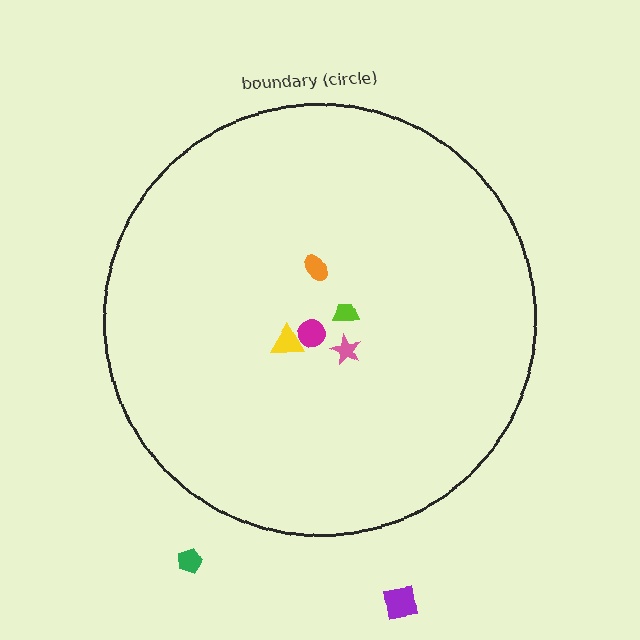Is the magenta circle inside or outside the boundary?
Inside.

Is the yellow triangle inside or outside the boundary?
Inside.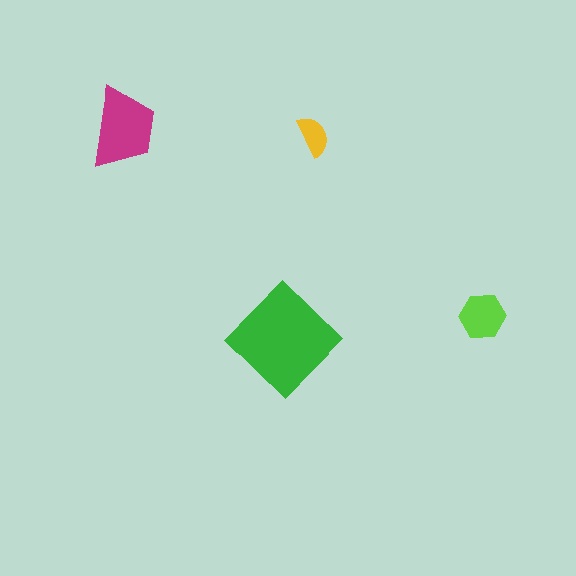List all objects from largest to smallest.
The green diamond, the magenta trapezoid, the lime hexagon, the yellow semicircle.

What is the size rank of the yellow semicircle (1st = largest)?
4th.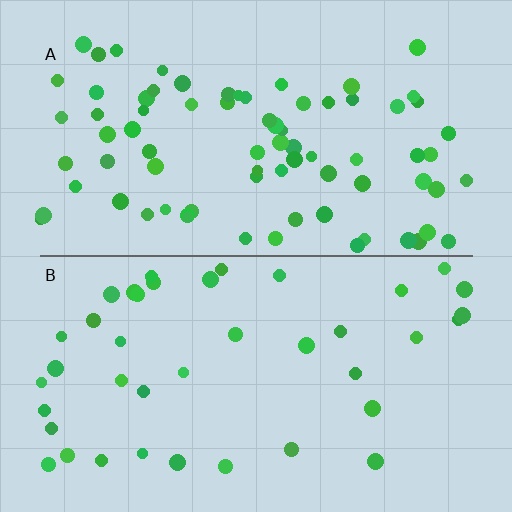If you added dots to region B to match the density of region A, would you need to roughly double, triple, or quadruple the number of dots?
Approximately double.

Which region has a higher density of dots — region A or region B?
A (the top).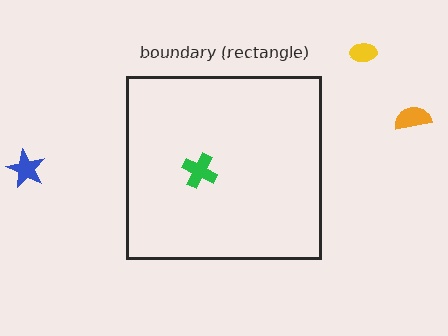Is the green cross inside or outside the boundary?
Inside.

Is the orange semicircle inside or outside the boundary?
Outside.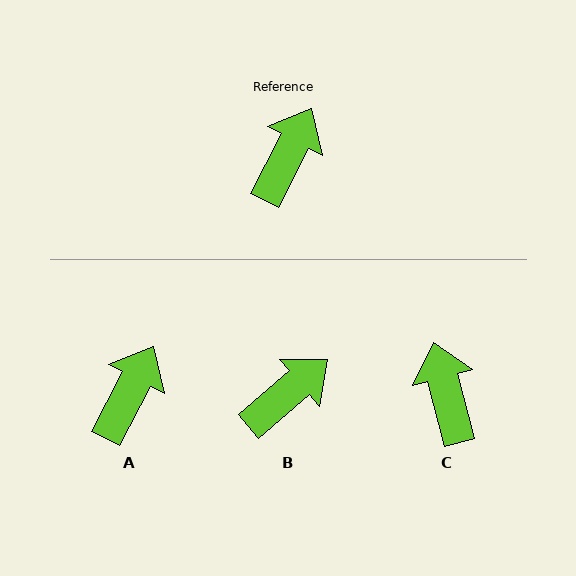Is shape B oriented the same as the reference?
No, it is off by about 22 degrees.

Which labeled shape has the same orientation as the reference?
A.